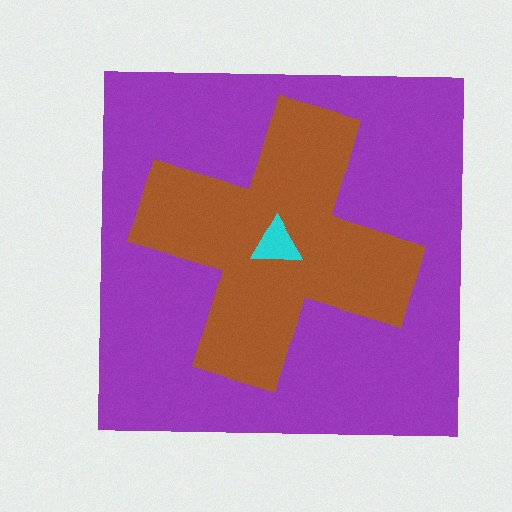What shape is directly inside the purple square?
The brown cross.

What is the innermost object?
The cyan triangle.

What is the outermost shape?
The purple square.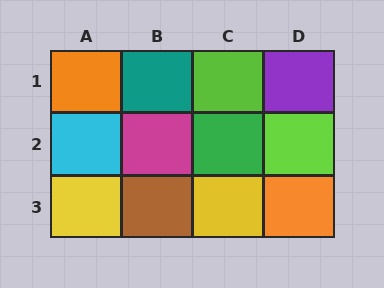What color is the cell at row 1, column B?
Teal.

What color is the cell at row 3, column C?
Yellow.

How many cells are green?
1 cell is green.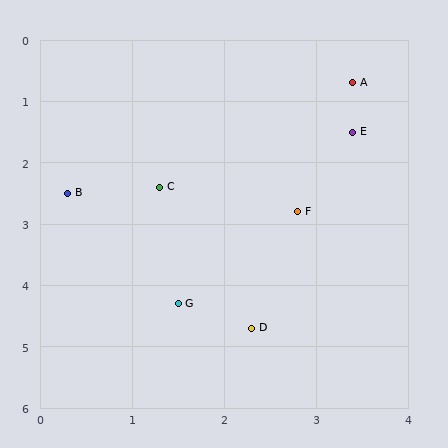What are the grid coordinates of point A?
Point A is at approximately (3.4, 0.7).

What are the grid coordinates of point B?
Point B is at approximately (0.3, 2.5).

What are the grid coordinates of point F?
Point F is at approximately (2.8, 2.8).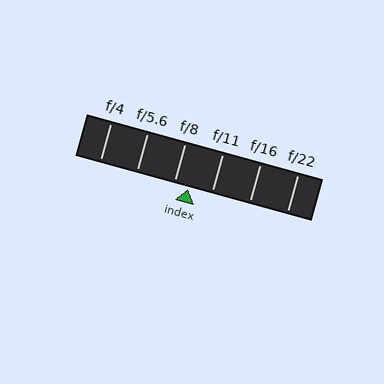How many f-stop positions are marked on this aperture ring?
There are 6 f-stop positions marked.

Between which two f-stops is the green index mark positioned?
The index mark is between f/8 and f/11.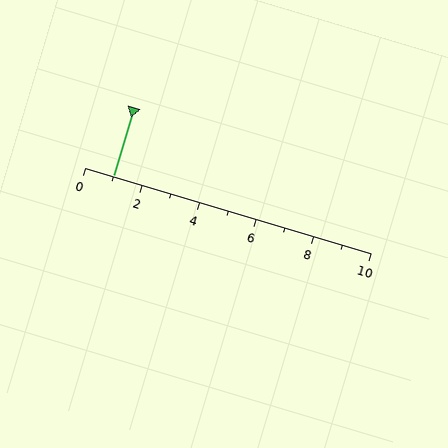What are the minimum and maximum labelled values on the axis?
The axis runs from 0 to 10.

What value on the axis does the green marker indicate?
The marker indicates approximately 1.